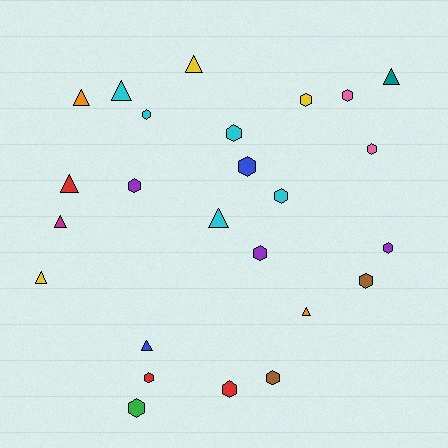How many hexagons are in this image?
There are 15 hexagons.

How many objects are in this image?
There are 25 objects.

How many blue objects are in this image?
There are 2 blue objects.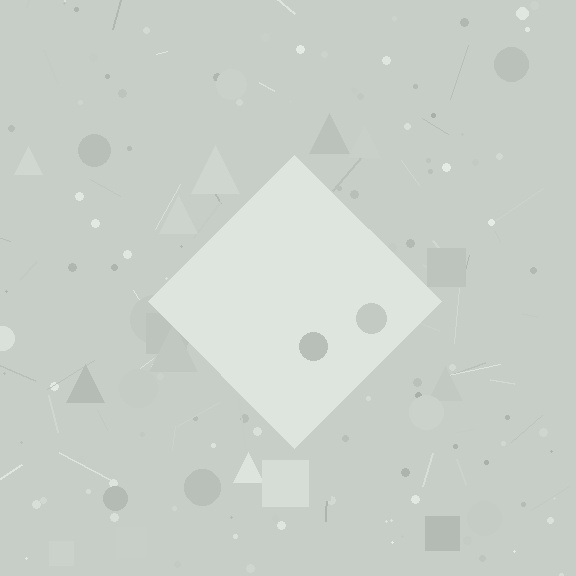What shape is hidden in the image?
A diamond is hidden in the image.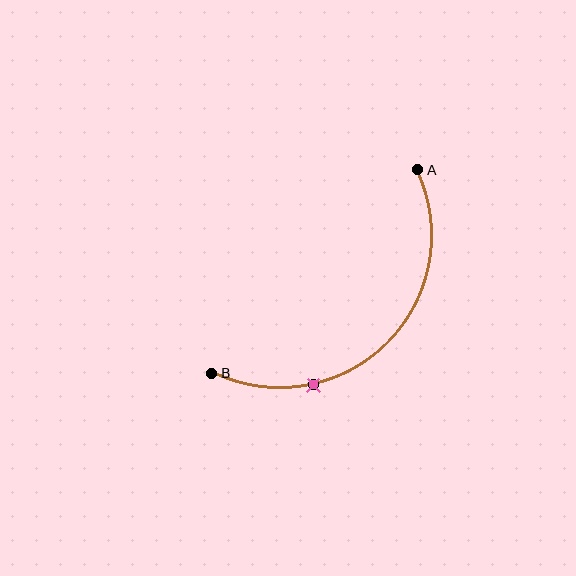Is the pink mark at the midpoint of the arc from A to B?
No. The pink mark lies on the arc but is closer to endpoint B. The arc midpoint would be at the point on the curve equidistant along the arc from both A and B.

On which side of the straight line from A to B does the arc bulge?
The arc bulges below and to the right of the straight line connecting A and B.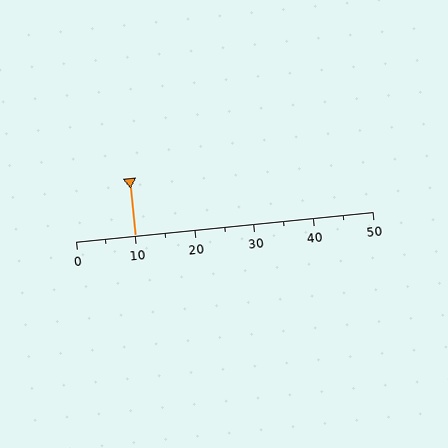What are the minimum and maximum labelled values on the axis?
The axis runs from 0 to 50.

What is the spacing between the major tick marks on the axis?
The major ticks are spaced 10 apart.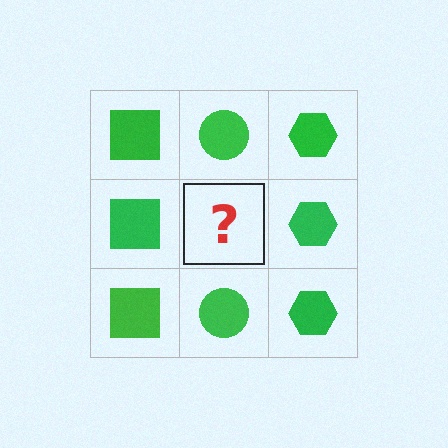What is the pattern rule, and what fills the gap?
The rule is that each column has a consistent shape. The gap should be filled with a green circle.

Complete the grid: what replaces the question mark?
The question mark should be replaced with a green circle.